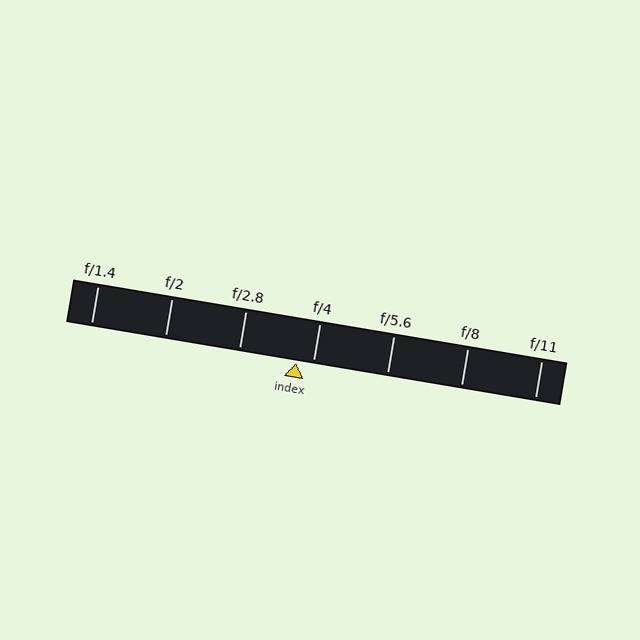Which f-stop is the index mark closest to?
The index mark is closest to f/4.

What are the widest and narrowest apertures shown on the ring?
The widest aperture shown is f/1.4 and the narrowest is f/11.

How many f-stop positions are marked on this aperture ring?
There are 7 f-stop positions marked.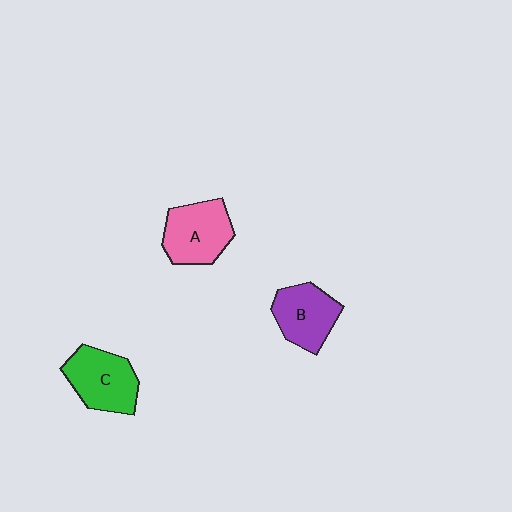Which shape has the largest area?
Shape C (green).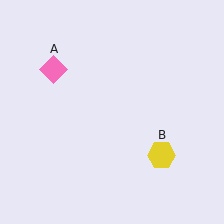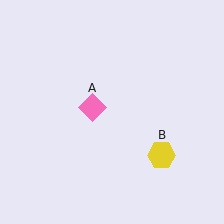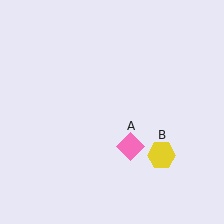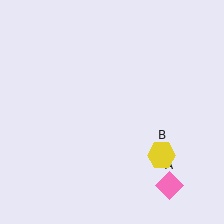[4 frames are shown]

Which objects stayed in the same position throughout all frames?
Yellow hexagon (object B) remained stationary.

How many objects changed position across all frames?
1 object changed position: pink diamond (object A).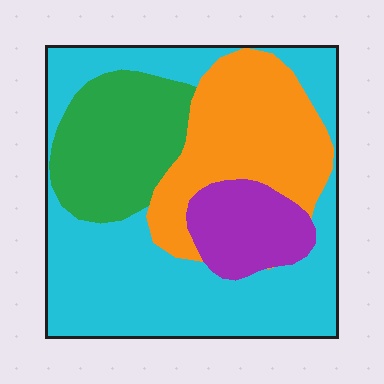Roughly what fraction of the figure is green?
Green takes up about one fifth (1/5) of the figure.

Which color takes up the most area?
Cyan, at roughly 45%.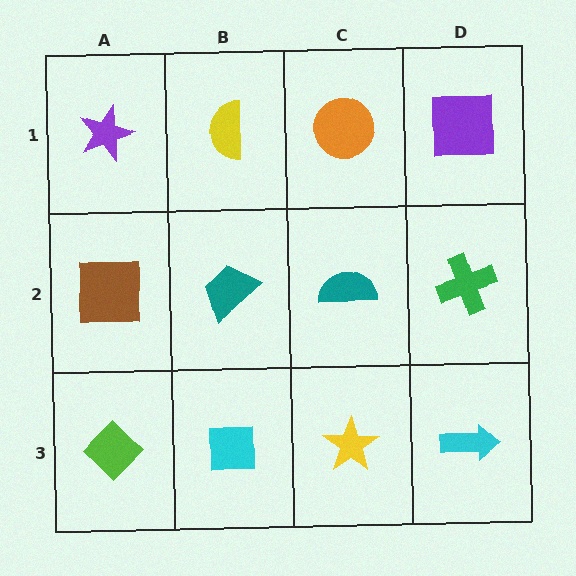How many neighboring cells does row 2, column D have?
3.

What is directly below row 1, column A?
A brown square.